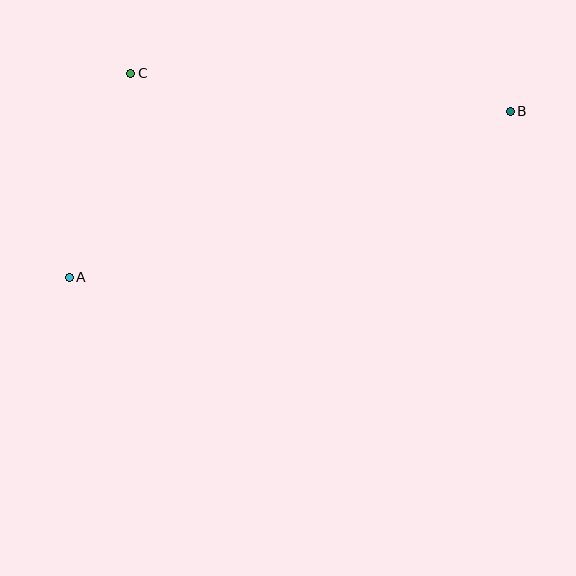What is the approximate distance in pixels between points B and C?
The distance between B and C is approximately 381 pixels.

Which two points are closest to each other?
Points A and C are closest to each other.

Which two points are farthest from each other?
Points A and B are farthest from each other.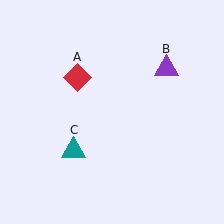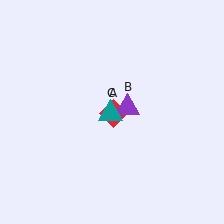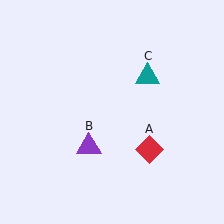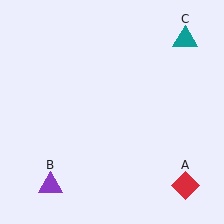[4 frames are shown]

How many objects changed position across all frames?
3 objects changed position: red diamond (object A), purple triangle (object B), teal triangle (object C).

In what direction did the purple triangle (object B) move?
The purple triangle (object B) moved down and to the left.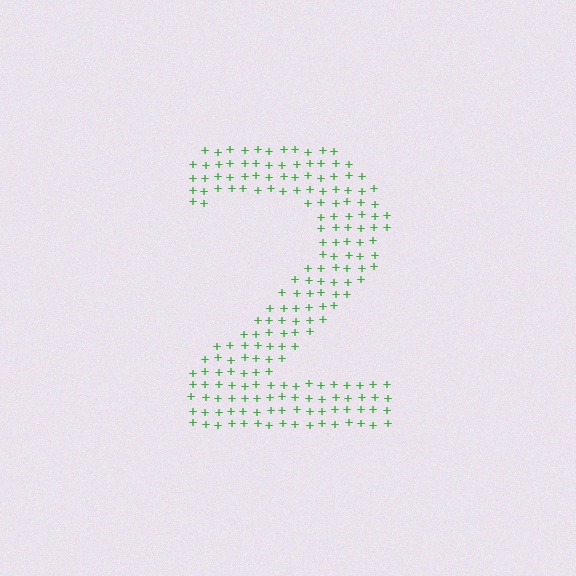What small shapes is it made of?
It is made of small plus signs.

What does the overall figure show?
The overall figure shows the digit 2.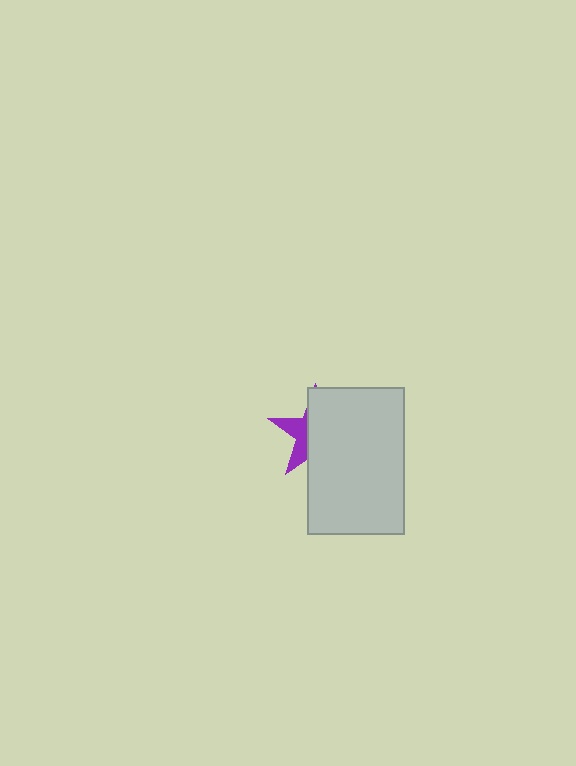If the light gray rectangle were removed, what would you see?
You would see the complete purple star.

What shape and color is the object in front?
The object in front is a light gray rectangle.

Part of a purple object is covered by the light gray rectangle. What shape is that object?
It is a star.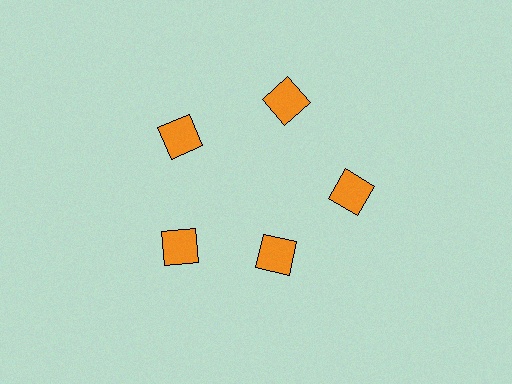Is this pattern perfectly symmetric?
No. The 5 orange squares are arranged in a ring, but one element near the 5 o'clock position is pulled inward toward the center, breaking the 5-fold rotational symmetry.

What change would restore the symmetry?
The symmetry would be restored by moving it outward, back onto the ring so that all 5 squares sit at equal angles and equal distance from the center.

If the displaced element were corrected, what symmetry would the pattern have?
It would have 5-fold rotational symmetry — the pattern would map onto itself every 72 degrees.